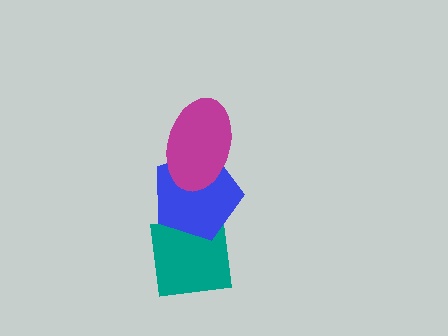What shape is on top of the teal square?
The blue pentagon is on top of the teal square.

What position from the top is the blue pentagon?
The blue pentagon is 2nd from the top.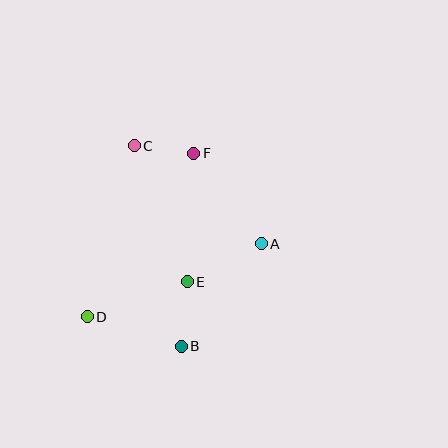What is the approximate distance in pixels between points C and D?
The distance between C and D is approximately 177 pixels.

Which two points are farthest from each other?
Points B and C are farthest from each other.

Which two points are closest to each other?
Points C and F are closest to each other.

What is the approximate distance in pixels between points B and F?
The distance between B and F is approximately 194 pixels.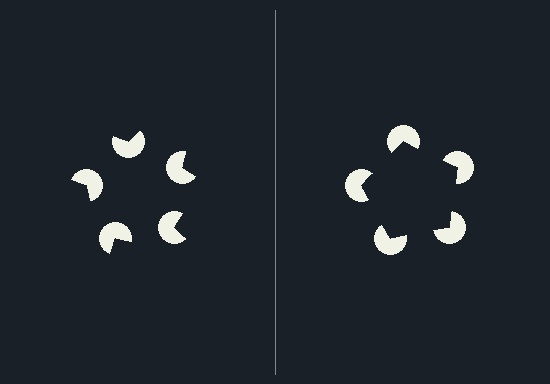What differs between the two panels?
The pac-man discs are positioned identically on both sides; only the wedge orientations differ. On the right they align to a pentagon; on the left they are misaligned.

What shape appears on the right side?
An illusory pentagon.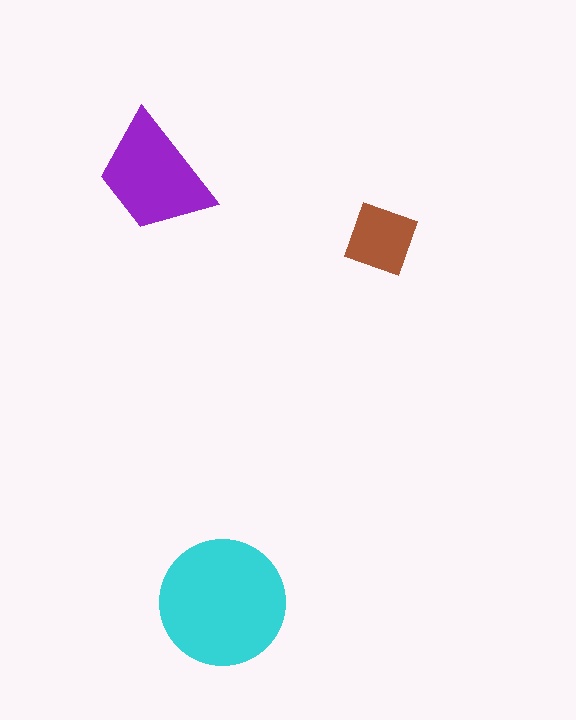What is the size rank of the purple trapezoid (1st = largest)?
2nd.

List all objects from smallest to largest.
The brown square, the purple trapezoid, the cyan circle.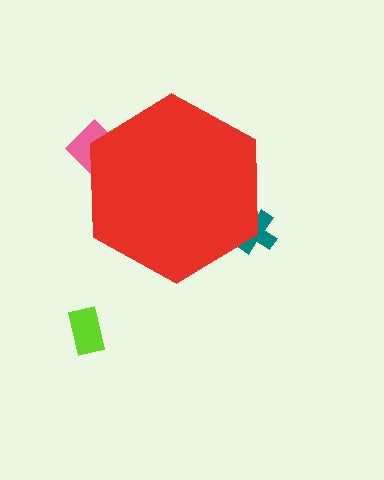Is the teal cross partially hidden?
Yes, the teal cross is partially hidden behind the red hexagon.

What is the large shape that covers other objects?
A red hexagon.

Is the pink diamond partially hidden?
Yes, the pink diamond is partially hidden behind the red hexagon.